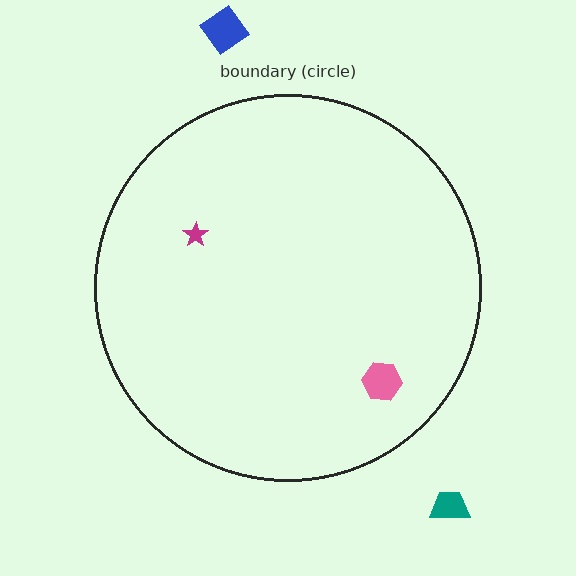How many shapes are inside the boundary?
2 inside, 2 outside.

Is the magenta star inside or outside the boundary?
Inside.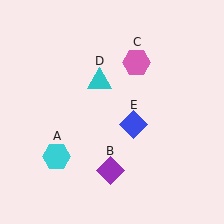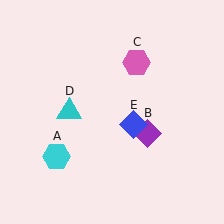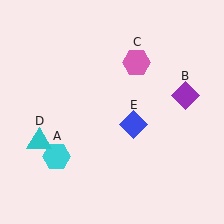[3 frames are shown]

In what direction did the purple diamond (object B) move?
The purple diamond (object B) moved up and to the right.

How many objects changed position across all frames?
2 objects changed position: purple diamond (object B), cyan triangle (object D).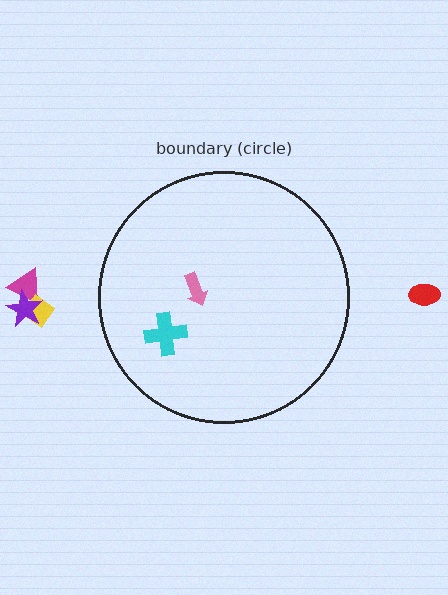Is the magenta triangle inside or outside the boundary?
Outside.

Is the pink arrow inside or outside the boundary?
Inside.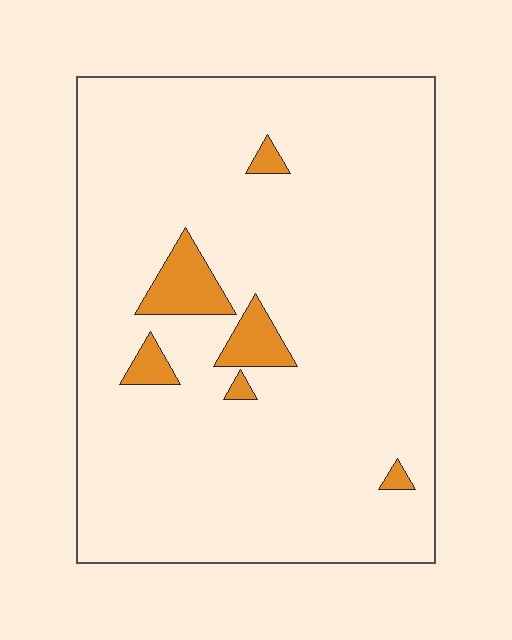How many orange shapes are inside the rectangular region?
6.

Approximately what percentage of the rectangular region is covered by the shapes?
Approximately 5%.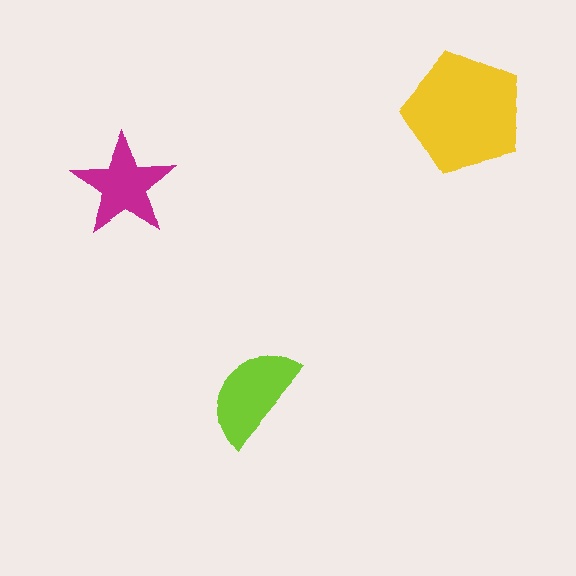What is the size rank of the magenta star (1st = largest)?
3rd.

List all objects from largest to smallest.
The yellow pentagon, the lime semicircle, the magenta star.